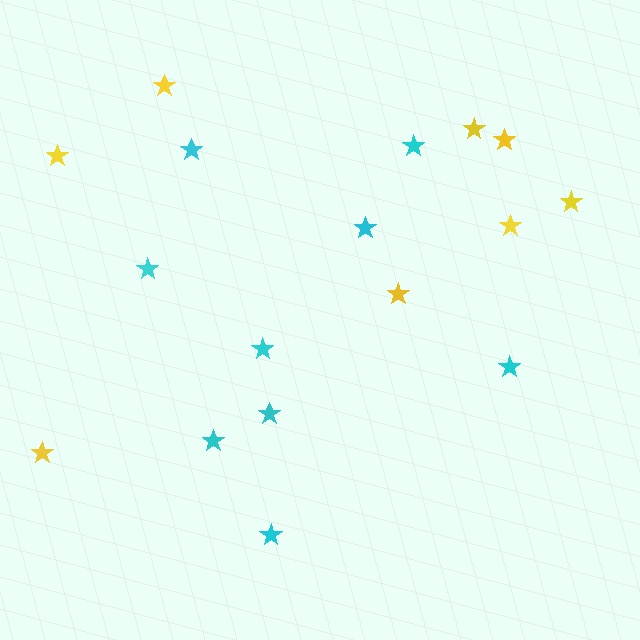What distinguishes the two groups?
There are 2 groups: one group of yellow stars (8) and one group of cyan stars (9).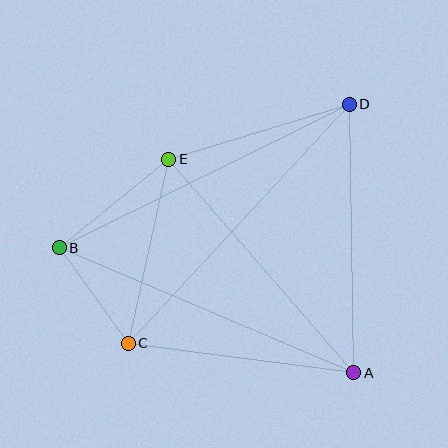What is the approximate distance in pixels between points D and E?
The distance between D and E is approximately 189 pixels.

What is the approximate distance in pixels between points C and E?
The distance between C and E is approximately 189 pixels.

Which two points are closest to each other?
Points B and C are closest to each other.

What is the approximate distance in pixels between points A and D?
The distance between A and D is approximately 268 pixels.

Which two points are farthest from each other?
Points C and D are farthest from each other.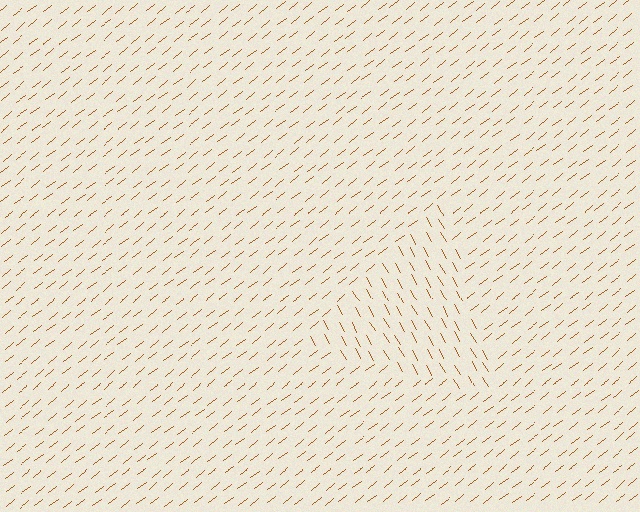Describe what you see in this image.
The image is filled with small brown line segments. A triangle region in the image has lines oriented differently from the surrounding lines, creating a visible texture boundary.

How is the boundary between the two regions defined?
The boundary is defined purely by a change in line orientation (approximately 81 degrees difference). All lines are the same color and thickness.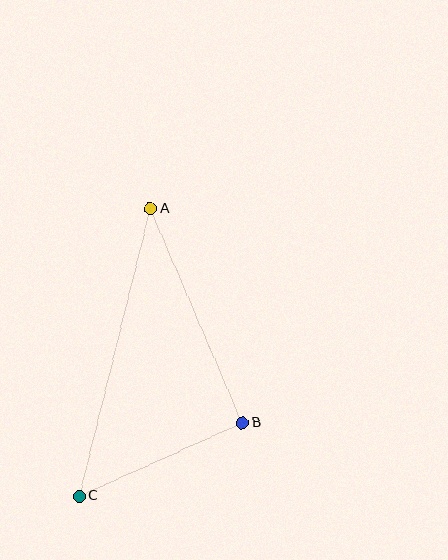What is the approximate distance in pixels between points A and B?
The distance between A and B is approximately 233 pixels.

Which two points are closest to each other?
Points B and C are closest to each other.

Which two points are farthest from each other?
Points A and C are farthest from each other.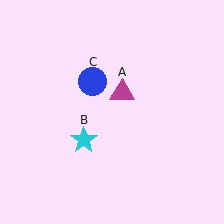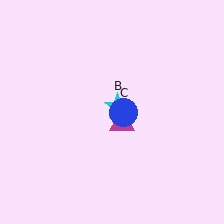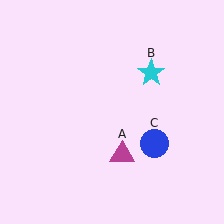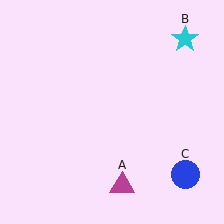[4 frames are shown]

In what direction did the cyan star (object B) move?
The cyan star (object B) moved up and to the right.